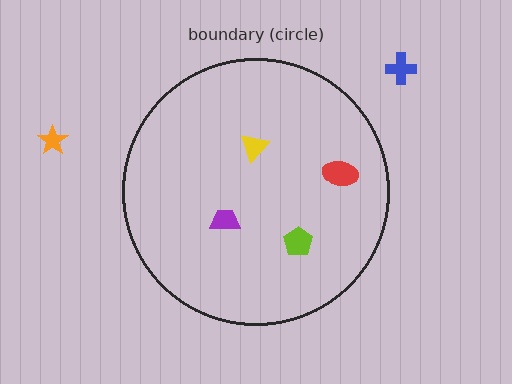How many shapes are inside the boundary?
4 inside, 2 outside.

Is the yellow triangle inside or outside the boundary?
Inside.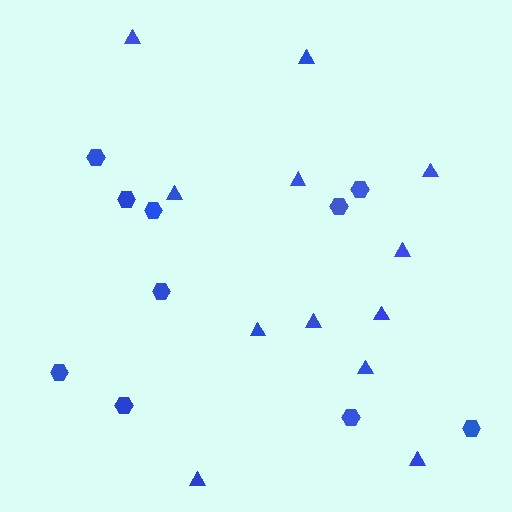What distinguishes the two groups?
There are 2 groups: one group of triangles (12) and one group of hexagons (10).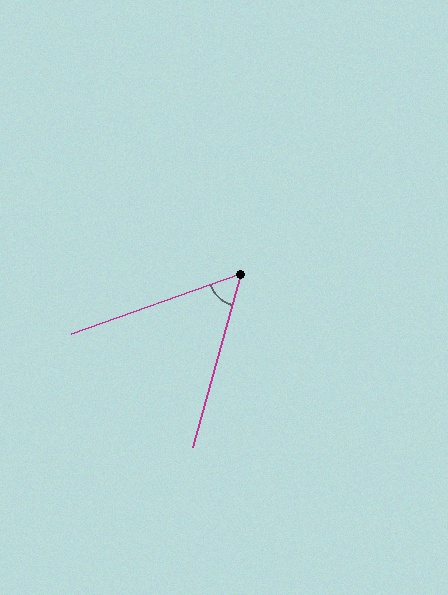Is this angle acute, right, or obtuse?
It is acute.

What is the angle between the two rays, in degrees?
Approximately 55 degrees.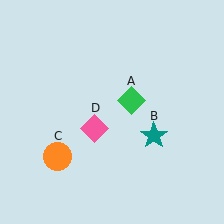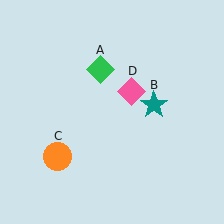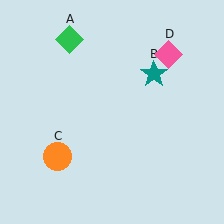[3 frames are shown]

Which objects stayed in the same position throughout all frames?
Orange circle (object C) remained stationary.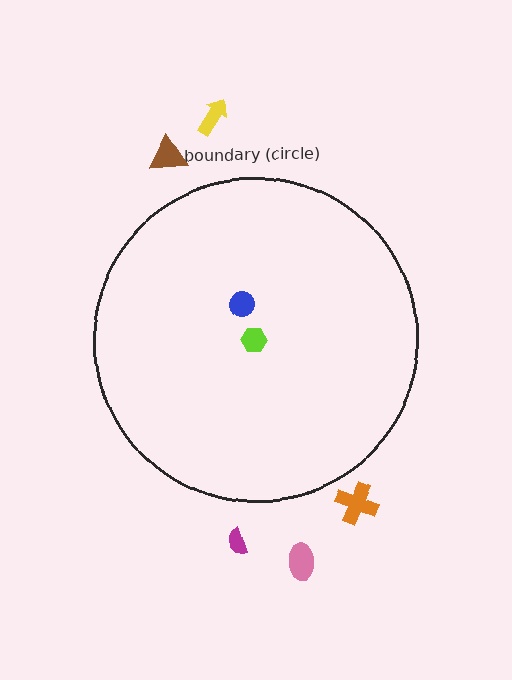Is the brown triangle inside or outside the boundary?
Outside.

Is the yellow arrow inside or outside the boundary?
Outside.